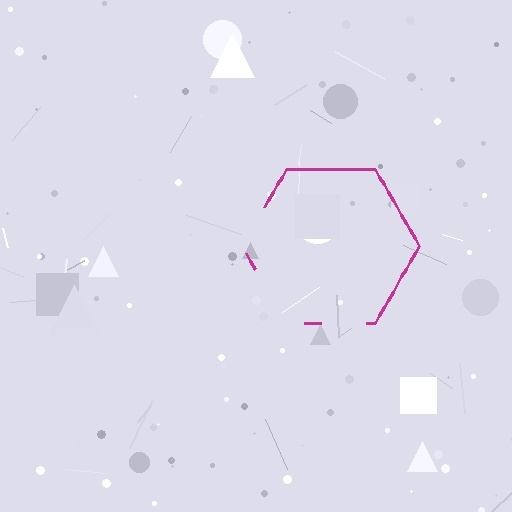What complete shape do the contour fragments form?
The contour fragments form a hexagon.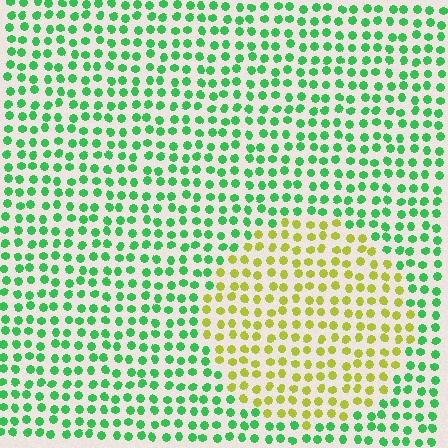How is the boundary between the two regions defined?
The boundary is defined purely by a slight shift in hue (about 63 degrees). Spacing, size, and orientation are identical on both sides.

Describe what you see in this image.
The image is filled with small green elements in a uniform arrangement. A circle-shaped region is visible where the elements are tinted to a slightly different hue, forming a subtle color boundary.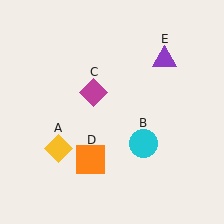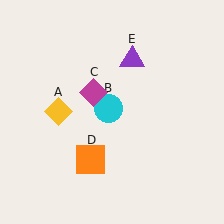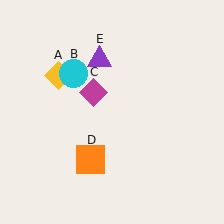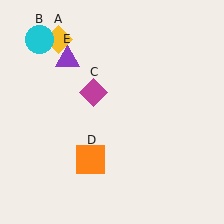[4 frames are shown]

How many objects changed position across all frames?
3 objects changed position: yellow diamond (object A), cyan circle (object B), purple triangle (object E).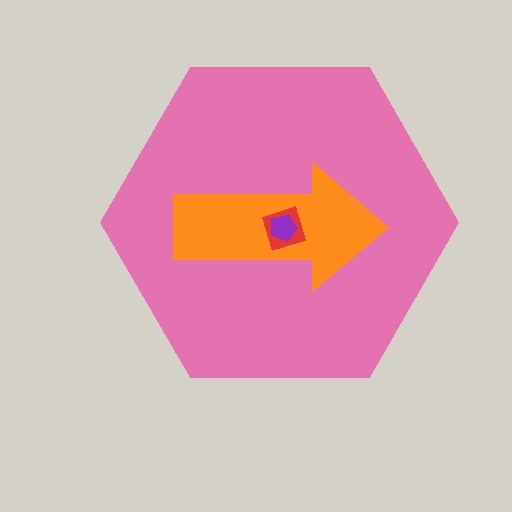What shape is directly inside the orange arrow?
The red square.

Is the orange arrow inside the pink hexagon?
Yes.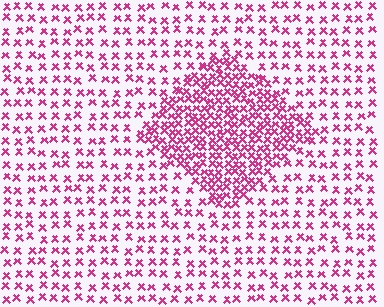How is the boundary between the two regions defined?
The boundary is defined by a change in element density (approximately 2.3x ratio). All elements are the same color, size, and shape.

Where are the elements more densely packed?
The elements are more densely packed inside the diamond boundary.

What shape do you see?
I see a diamond.